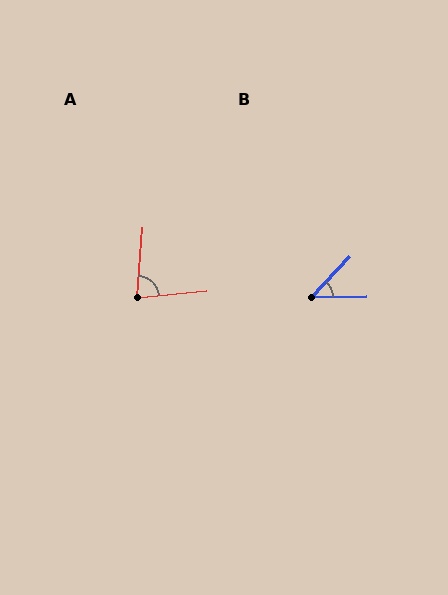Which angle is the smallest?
B, at approximately 46 degrees.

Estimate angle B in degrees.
Approximately 46 degrees.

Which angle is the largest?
A, at approximately 80 degrees.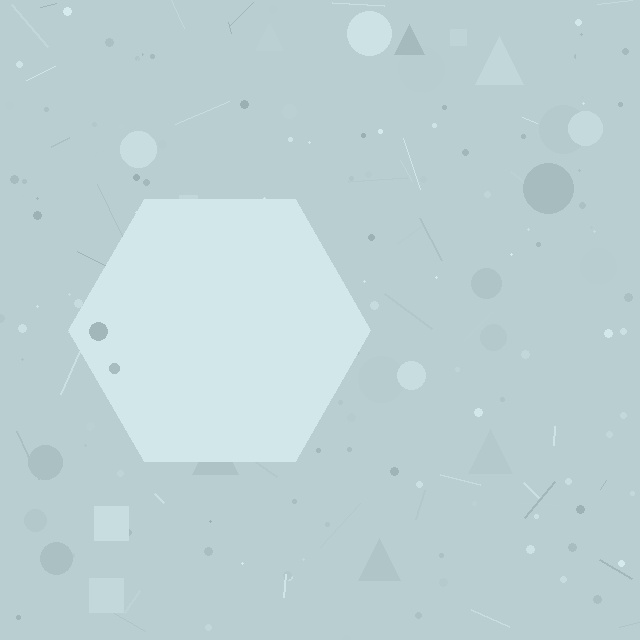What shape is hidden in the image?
A hexagon is hidden in the image.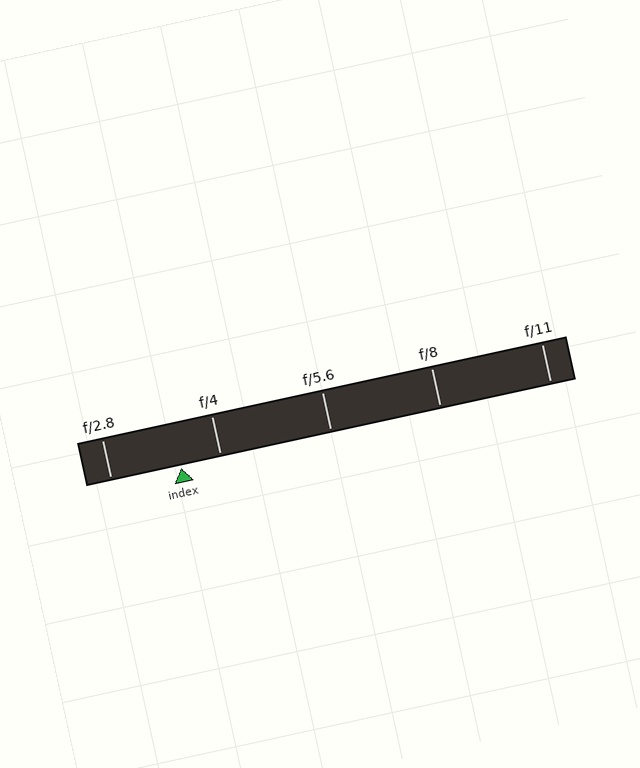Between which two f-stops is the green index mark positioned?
The index mark is between f/2.8 and f/4.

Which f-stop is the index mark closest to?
The index mark is closest to f/4.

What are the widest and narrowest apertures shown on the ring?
The widest aperture shown is f/2.8 and the narrowest is f/11.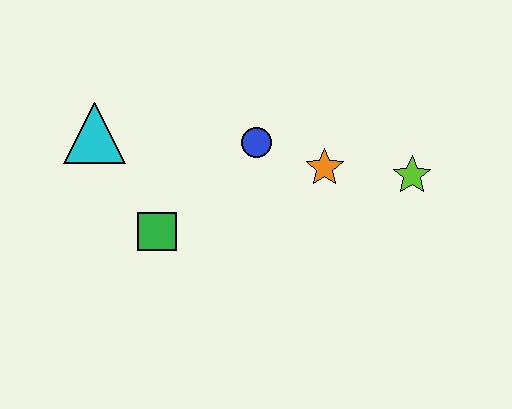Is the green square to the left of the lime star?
Yes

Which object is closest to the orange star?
The blue circle is closest to the orange star.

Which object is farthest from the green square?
The lime star is farthest from the green square.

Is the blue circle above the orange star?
Yes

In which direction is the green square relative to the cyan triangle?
The green square is below the cyan triangle.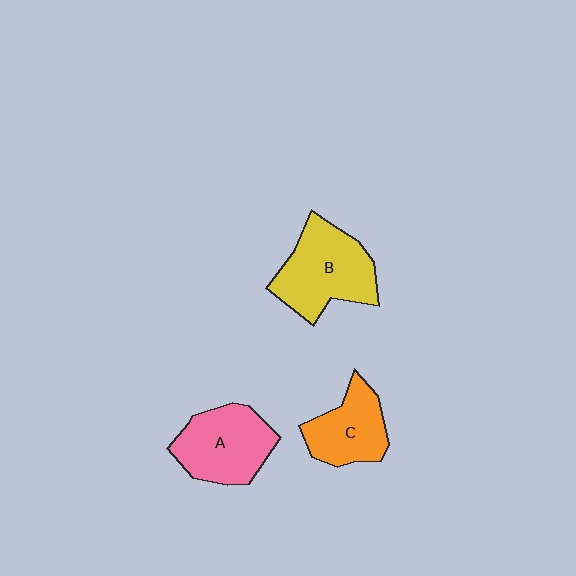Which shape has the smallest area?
Shape C (orange).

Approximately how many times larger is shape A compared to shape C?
Approximately 1.2 times.